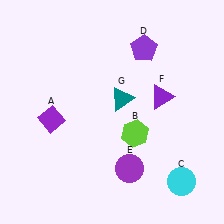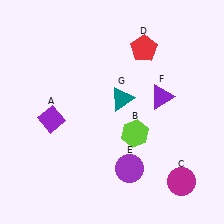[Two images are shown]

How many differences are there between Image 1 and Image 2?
There are 2 differences between the two images.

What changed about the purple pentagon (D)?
In Image 1, D is purple. In Image 2, it changed to red.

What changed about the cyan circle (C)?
In Image 1, C is cyan. In Image 2, it changed to magenta.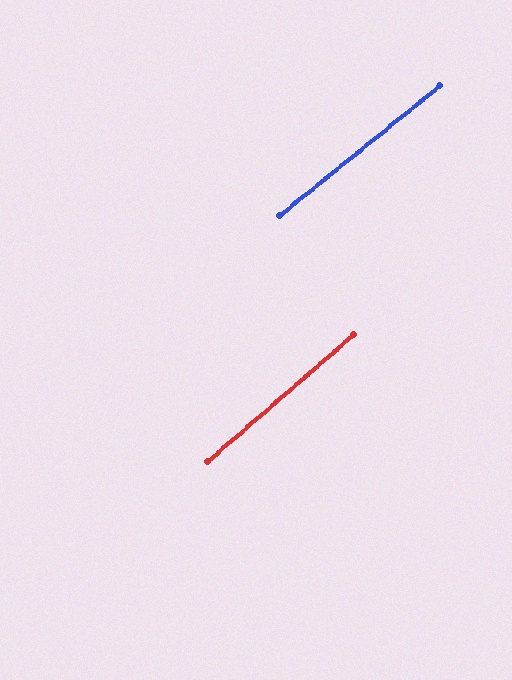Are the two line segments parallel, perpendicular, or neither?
Parallel — their directions differ by only 1.9°.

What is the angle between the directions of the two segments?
Approximately 2 degrees.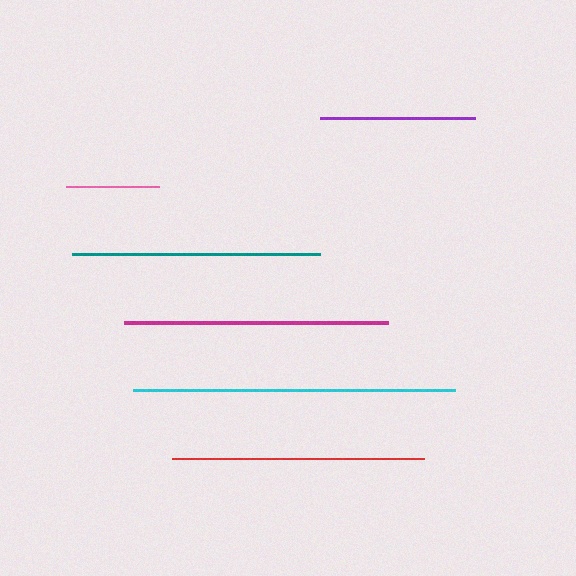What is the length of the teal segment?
The teal segment is approximately 248 pixels long.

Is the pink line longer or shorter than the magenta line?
The magenta line is longer than the pink line.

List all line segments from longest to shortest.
From longest to shortest: cyan, magenta, red, teal, purple, pink.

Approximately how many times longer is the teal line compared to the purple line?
The teal line is approximately 1.6 times the length of the purple line.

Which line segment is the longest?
The cyan line is the longest at approximately 322 pixels.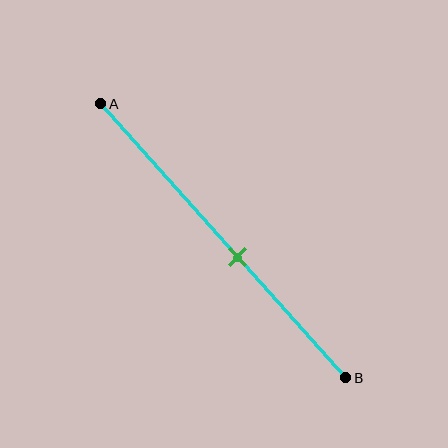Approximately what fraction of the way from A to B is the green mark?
The green mark is approximately 55% of the way from A to B.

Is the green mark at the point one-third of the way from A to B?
No, the mark is at about 55% from A, not at the 33% one-third point.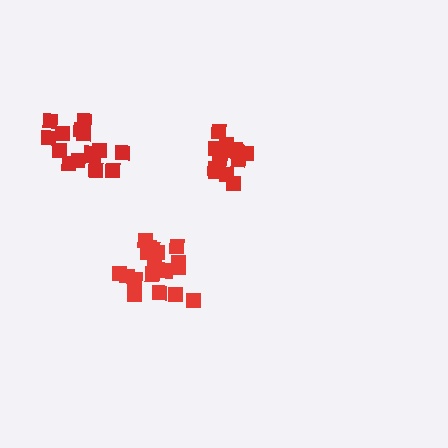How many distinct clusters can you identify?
There are 3 distinct clusters.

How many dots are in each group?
Group 1: 16 dots, Group 2: 20 dots, Group 3: 15 dots (51 total).